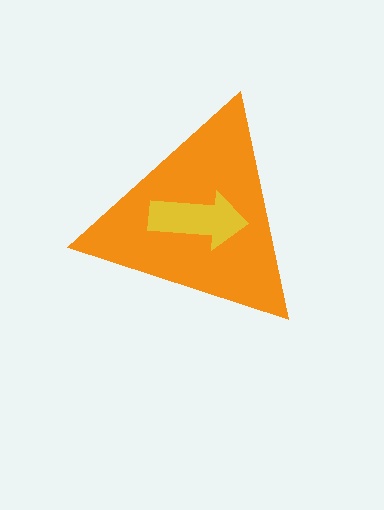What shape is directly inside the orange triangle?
The yellow arrow.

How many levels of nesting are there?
2.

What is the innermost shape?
The yellow arrow.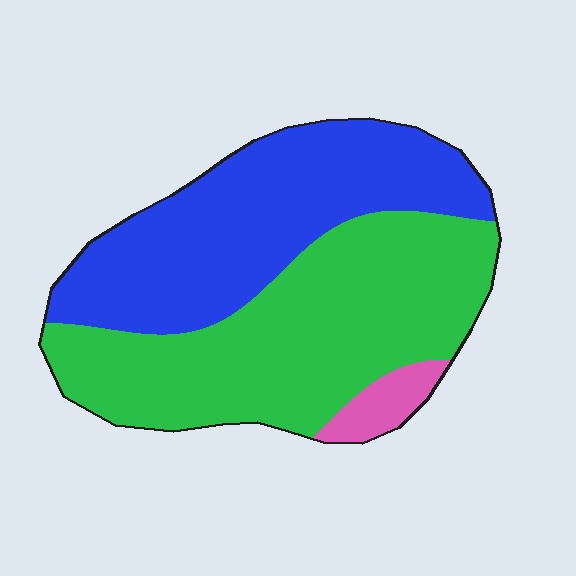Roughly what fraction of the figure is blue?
Blue covers 43% of the figure.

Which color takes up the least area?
Pink, at roughly 5%.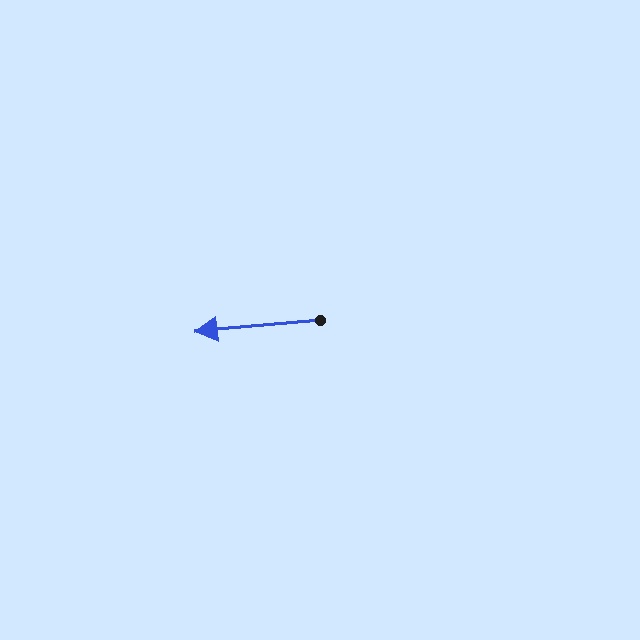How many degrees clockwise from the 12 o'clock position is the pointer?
Approximately 265 degrees.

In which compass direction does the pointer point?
West.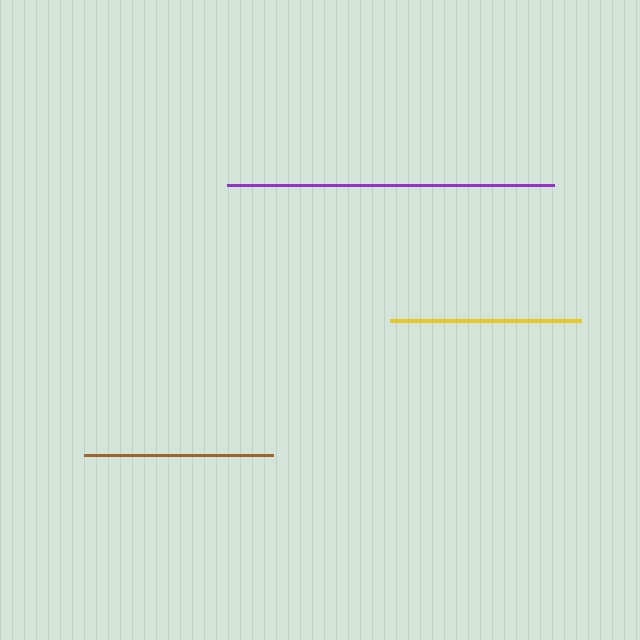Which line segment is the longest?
The purple line is the longest at approximately 327 pixels.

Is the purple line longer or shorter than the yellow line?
The purple line is longer than the yellow line.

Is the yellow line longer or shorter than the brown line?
The yellow line is longer than the brown line.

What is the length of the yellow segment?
The yellow segment is approximately 190 pixels long.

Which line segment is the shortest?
The brown line is the shortest at approximately 189 pixels.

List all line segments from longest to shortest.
From longest to shortest: purple, yellow, brown.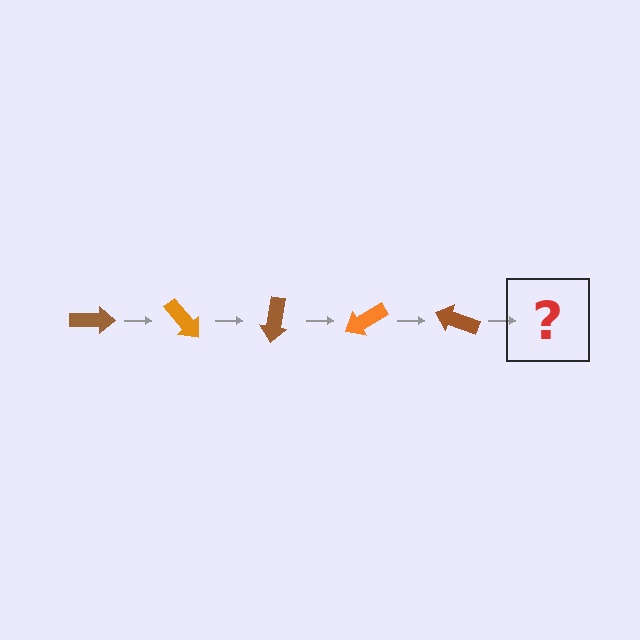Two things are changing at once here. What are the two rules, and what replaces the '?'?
The two rules are that it rotates 50 degrees each step and the color cycles through brown and orange. The '?' should be an orange arrow, rotated 250 degrees from the start.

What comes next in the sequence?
The next element should be an orange arrow, rotated 250 degrees from the start.